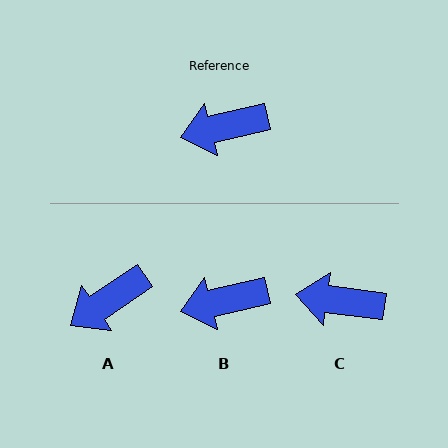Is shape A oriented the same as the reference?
No, it is off by about 20 degrees.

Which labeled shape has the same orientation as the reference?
B.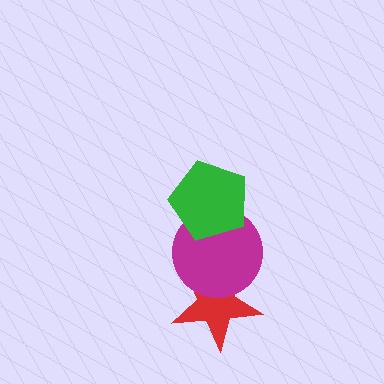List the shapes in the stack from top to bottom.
From top to bottom: the green pentagon, the magenta circle, the red star.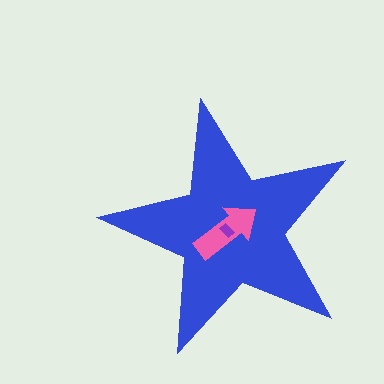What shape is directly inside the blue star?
The pink arrow.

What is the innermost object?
The purple rectangle.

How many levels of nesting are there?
3.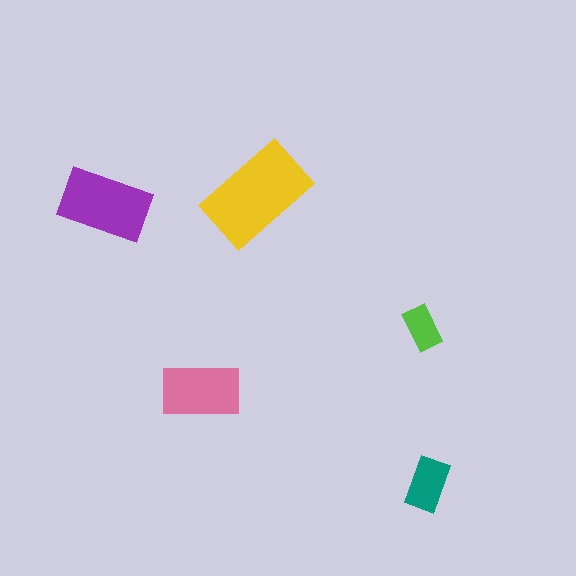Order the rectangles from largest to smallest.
the yellow one, the purple one, the pink one, the teal one, the lime one.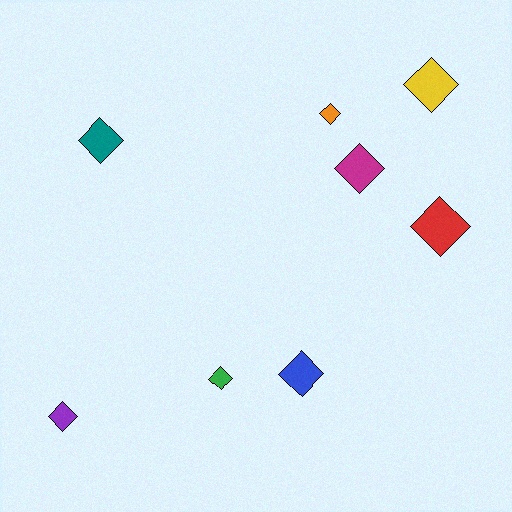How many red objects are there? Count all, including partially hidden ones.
There is 1 red object.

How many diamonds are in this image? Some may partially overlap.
There are 8 diamonds.